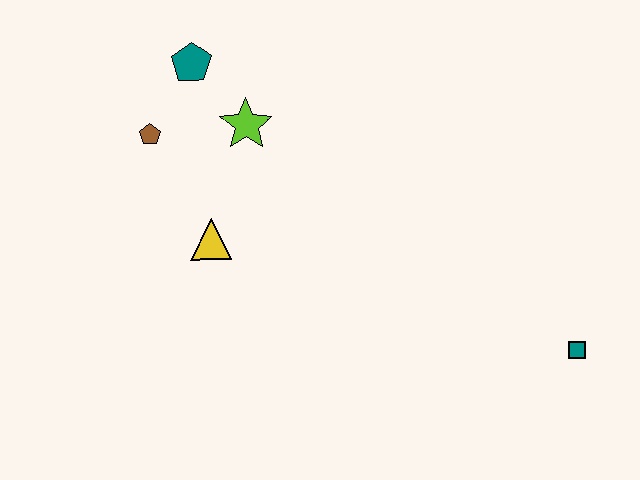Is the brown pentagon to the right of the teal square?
No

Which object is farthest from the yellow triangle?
The teal square is farthest from the yellow triangle.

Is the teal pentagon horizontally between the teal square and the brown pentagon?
Yes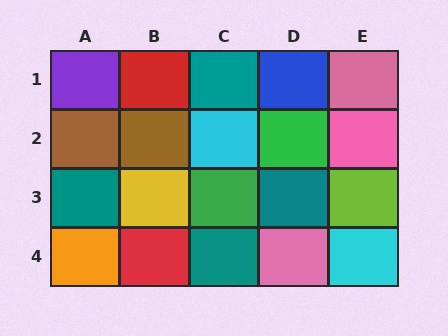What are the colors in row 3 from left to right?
Teal, yellow, green, teal, lime.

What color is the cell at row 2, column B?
Brown.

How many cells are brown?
2 cells are brown.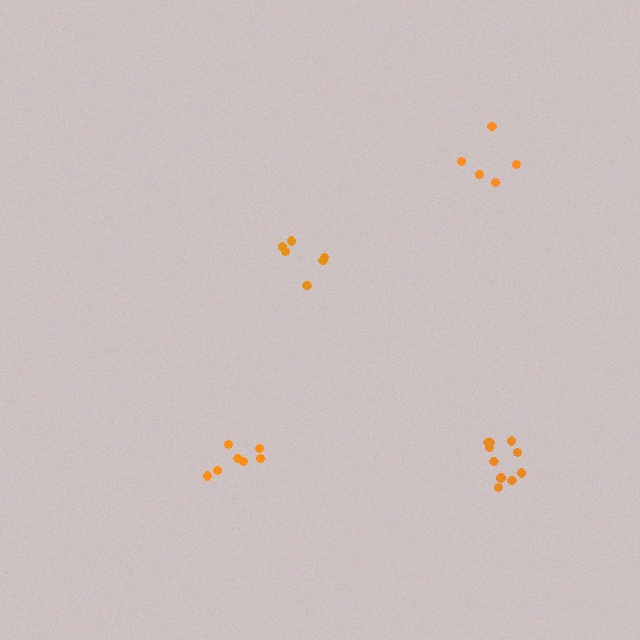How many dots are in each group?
Group 1: 7 dots, Group 2: 6 dots, Group 3: 10 dots, Group 4: 5 dots (28 total).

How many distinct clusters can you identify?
There are 4 distinct clusters.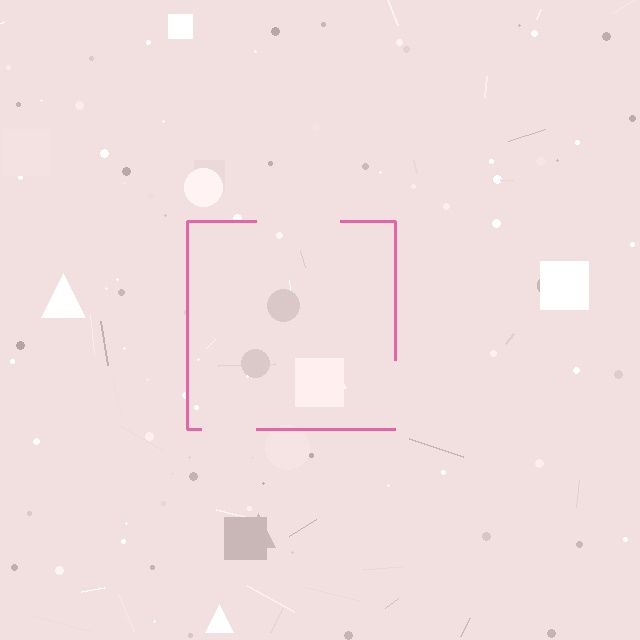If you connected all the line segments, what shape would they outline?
They would outline a square.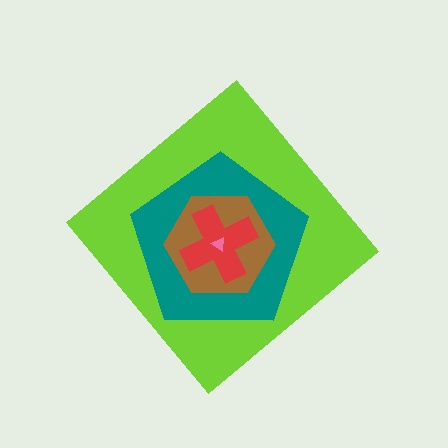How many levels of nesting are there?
5.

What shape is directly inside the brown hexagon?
The red cross.